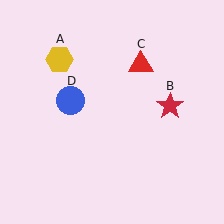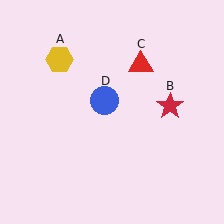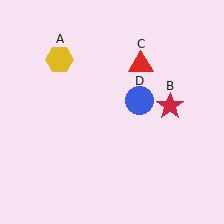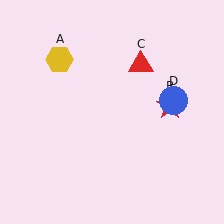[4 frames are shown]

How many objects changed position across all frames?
1 object changed position: blue circle (object D).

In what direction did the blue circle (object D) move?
The blue circle (object D) moved right.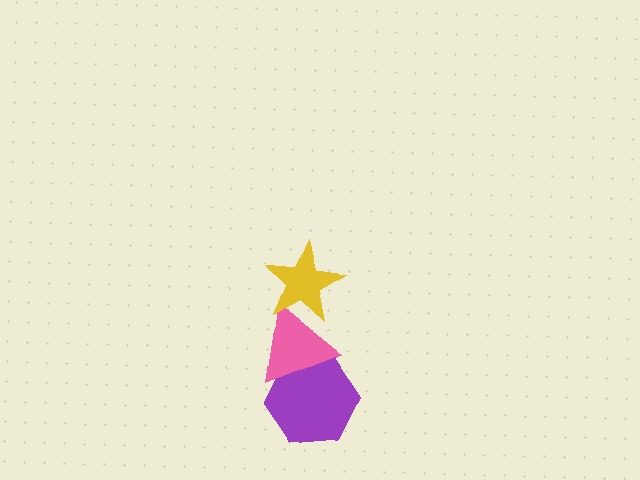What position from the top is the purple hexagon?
The purple hexagon is 3rd from the top.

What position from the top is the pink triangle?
The pink triangle is 2nd from the top.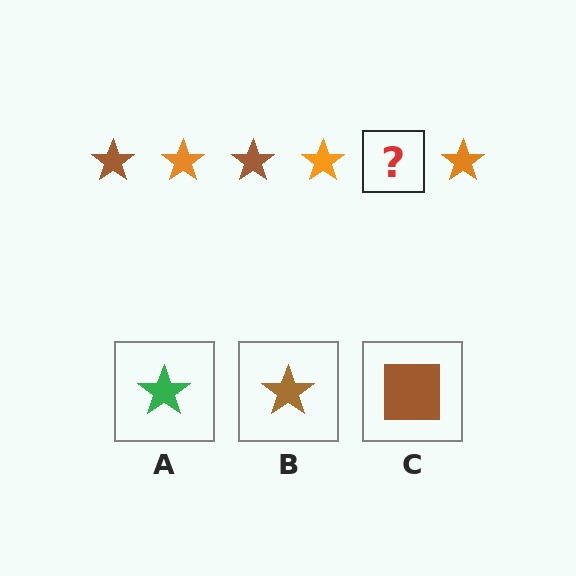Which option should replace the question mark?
Option B.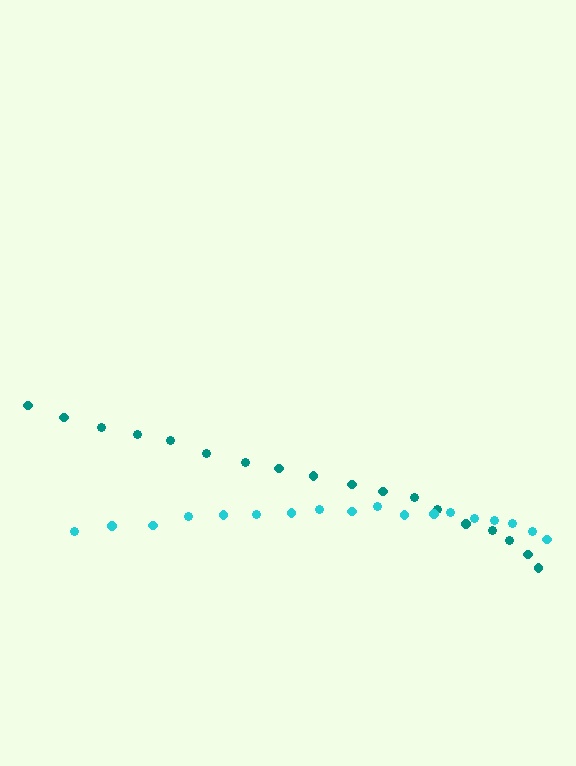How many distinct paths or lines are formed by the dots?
There are 2 distinct paths.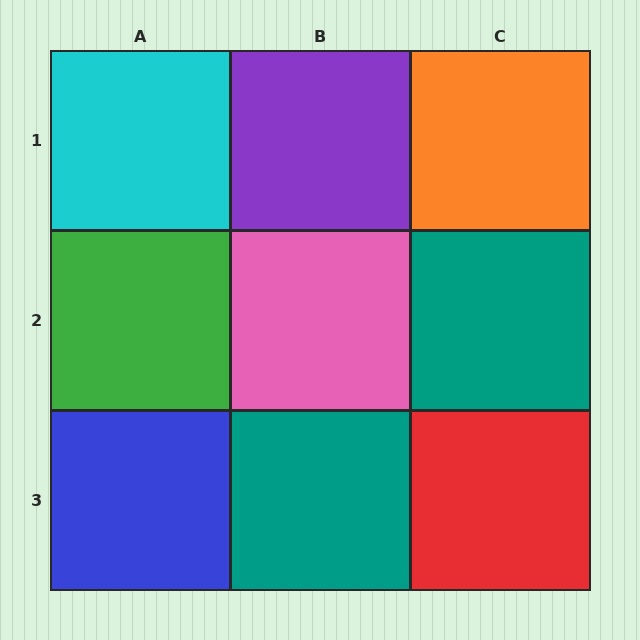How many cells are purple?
1 cell is purple.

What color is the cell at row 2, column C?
Teal.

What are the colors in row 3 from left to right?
Blue, teal, red.